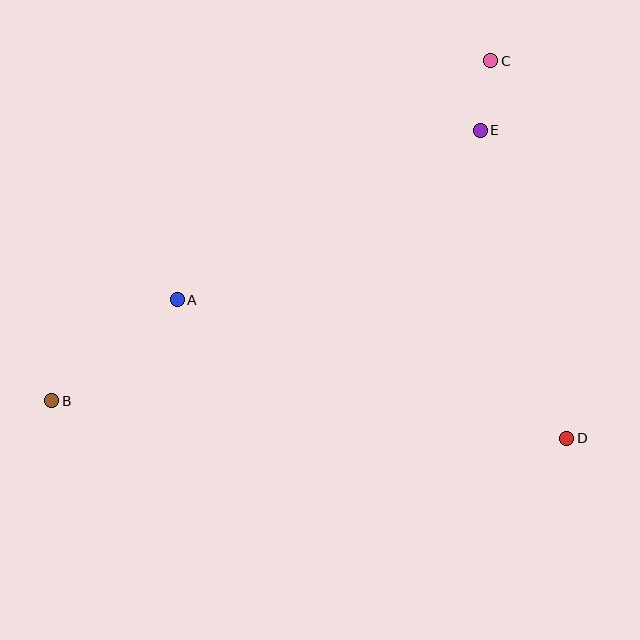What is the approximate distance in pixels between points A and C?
The distance between A and C is approximately 394 pixels.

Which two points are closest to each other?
Points C and E are closest to each other.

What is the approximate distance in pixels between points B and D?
The distance between B and D is approximately 516 pixels.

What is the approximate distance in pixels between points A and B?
The distance between A and B is approximately 161 pixels.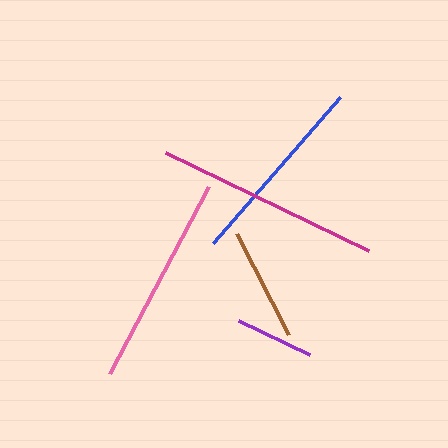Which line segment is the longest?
The magenta line is the longest at approximately 225 pixels.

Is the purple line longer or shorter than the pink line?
The pink line is longer than the purple line.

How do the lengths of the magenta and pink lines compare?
The magenta and pink lines are approximately the same length.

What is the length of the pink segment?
The pink segment is approximately 212 pixels long.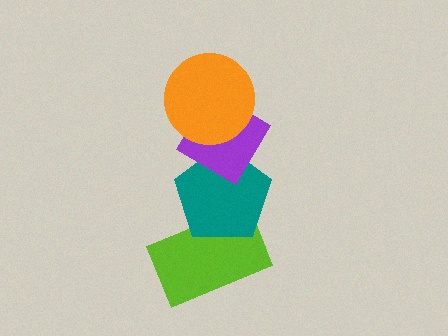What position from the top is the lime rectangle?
The lime rectangle is 4th from the top.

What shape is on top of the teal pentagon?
The purple diamond is on top of the teal pentagon.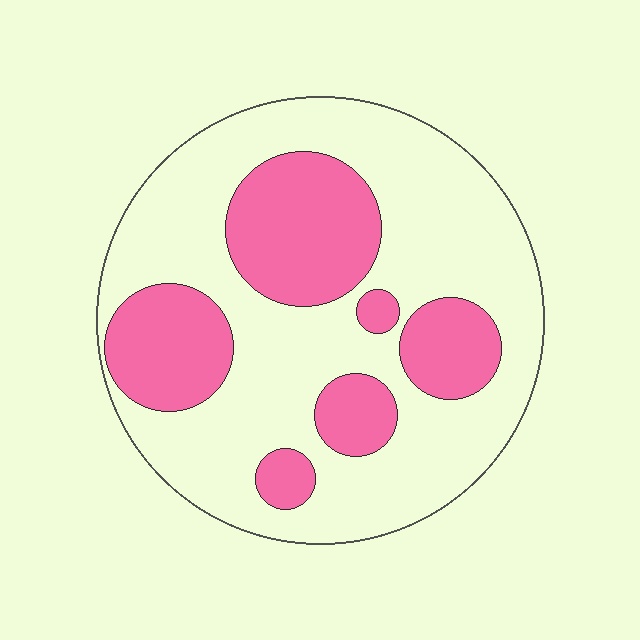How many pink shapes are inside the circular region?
6.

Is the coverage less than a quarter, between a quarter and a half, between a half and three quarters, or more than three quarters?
Between a quarter and a half.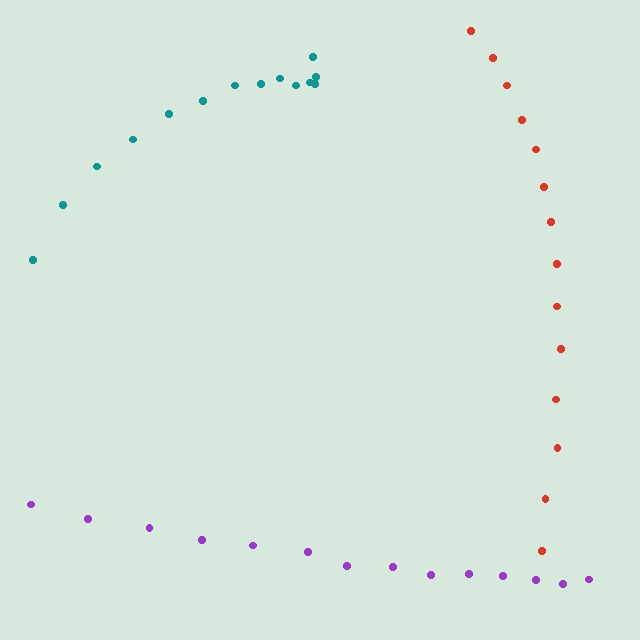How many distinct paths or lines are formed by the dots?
There are 3 distinct paths.